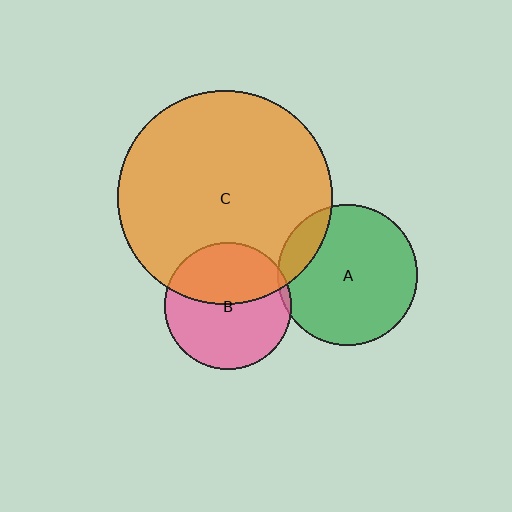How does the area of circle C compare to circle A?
Approximately 2.3 times.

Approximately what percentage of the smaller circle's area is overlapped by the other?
Approximately 15%.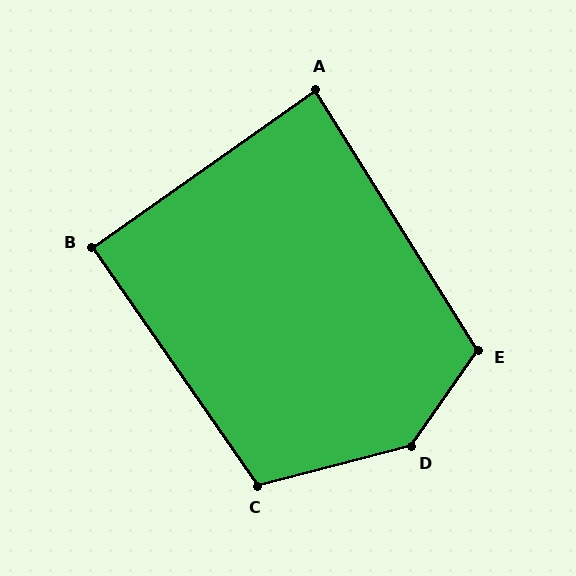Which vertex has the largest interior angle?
D, at approximately 140 degrees.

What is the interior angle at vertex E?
Approximately 113 degrees (obtuse).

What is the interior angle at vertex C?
Approximately 110 degrees (obtuse).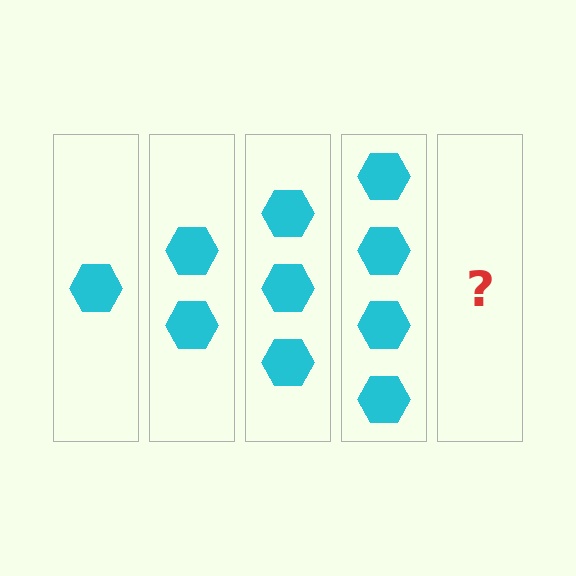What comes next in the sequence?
The next element should be 5 hexagons.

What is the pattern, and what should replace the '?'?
The pattern is that each step adds one more hexagon. The '?' should be 5 hexagons.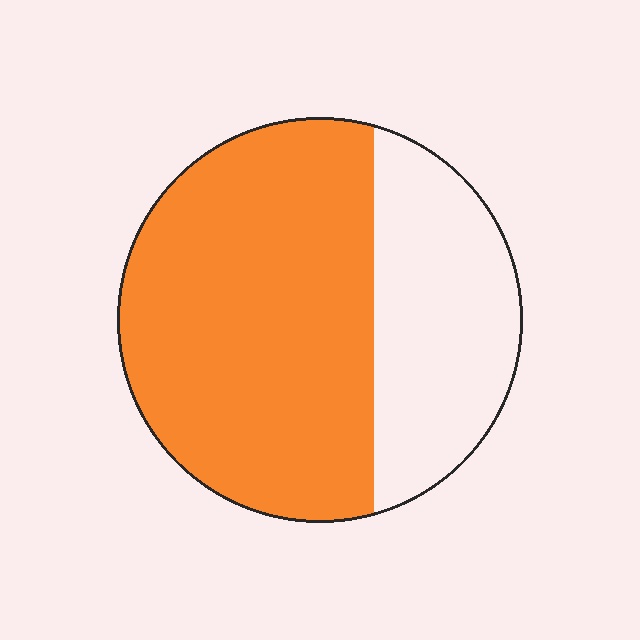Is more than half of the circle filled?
Yes.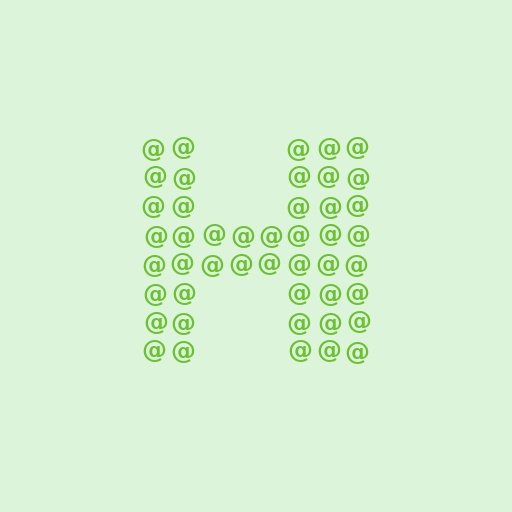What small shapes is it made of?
It is made of small at signs.